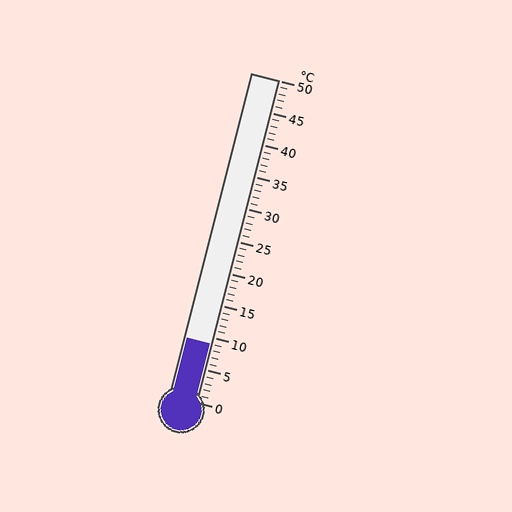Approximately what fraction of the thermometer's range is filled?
The thermometer is filled to approximately 20% of its range.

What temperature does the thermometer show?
The thermometer shows approximately 9°C.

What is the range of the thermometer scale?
The thermometer scale ranges from 0°C to 50°C.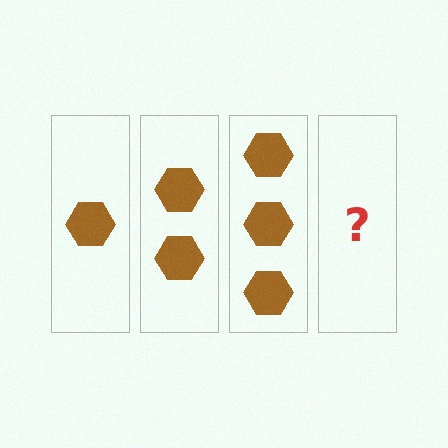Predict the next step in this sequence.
The next step is 4 hexagons.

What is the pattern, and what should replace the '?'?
The pattern is that each step adds one more hexagon. The '?' should be 4 hexagons.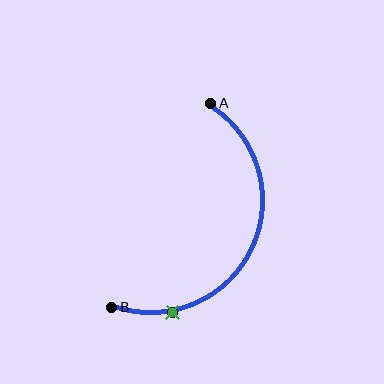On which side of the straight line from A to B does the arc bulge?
The arc bulges to the right of the straight line connecting A and B.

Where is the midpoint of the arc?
The arc midpoint is the point on the curve farthest from the straight line joining A and B. It sits to the right of that line.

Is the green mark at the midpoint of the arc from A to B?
No. The green mark lies on the arc but is closer to endpoint B. The arc midpoint would be at the point on the curve equidistant along the arc from both A and B.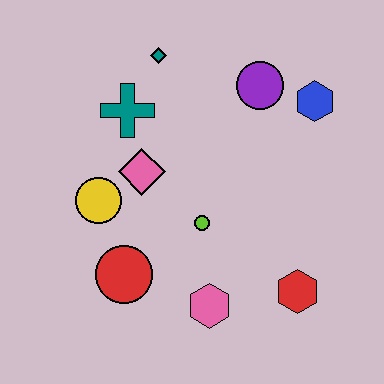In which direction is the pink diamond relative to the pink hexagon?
The pink diamond is above the pink hexagon.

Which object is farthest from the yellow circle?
The blue hexagon is farthest from the yellow circle.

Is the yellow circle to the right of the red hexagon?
No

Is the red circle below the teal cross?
Yes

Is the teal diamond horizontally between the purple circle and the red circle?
Yes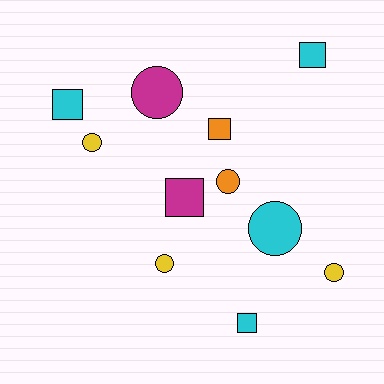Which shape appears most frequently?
Circle, with 6 objects.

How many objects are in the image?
There are 11 objects.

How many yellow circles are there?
There are 3 yellow circles.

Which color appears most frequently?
Cyan, with 4 objects.